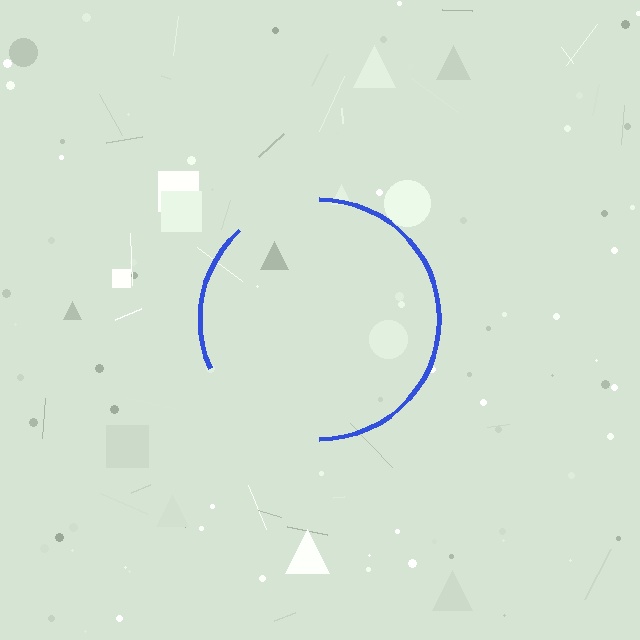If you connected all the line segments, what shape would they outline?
They would outline a circle.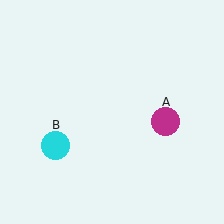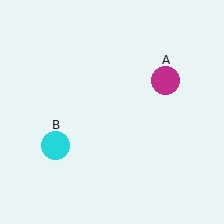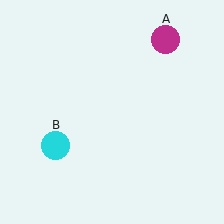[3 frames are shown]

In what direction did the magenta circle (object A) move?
The magenta circle (object A) moved up.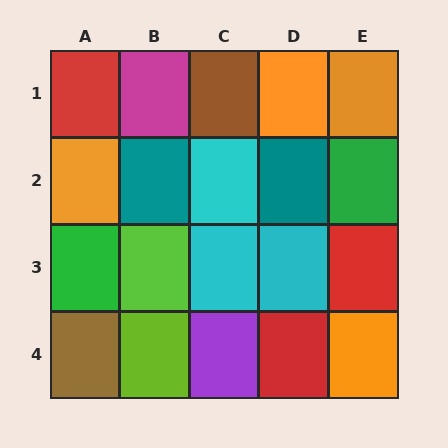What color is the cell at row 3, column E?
Red.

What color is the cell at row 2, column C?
Cyan.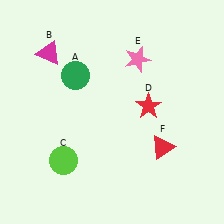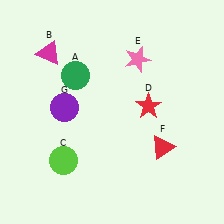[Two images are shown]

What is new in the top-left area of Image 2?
A purple circle (G) was added in the top-left area of Image 2.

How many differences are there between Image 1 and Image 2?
There is 1 difference between the two images.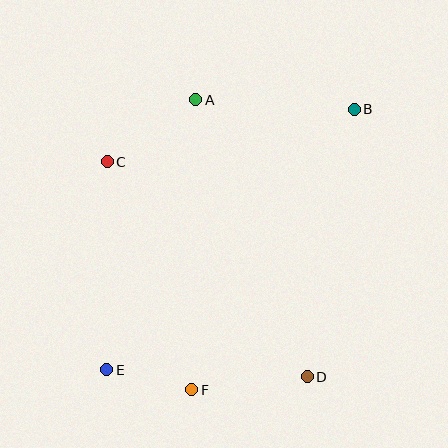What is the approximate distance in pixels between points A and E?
The distance between A and E is approximately 284 pixels.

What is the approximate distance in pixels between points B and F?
The distance between B and F is approximately 324 pixels.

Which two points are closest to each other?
Points E and F are closest to each other.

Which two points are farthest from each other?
Points B and E are farthest from each other.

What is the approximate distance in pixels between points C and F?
The distance between C and F is approximately 243 pixels.